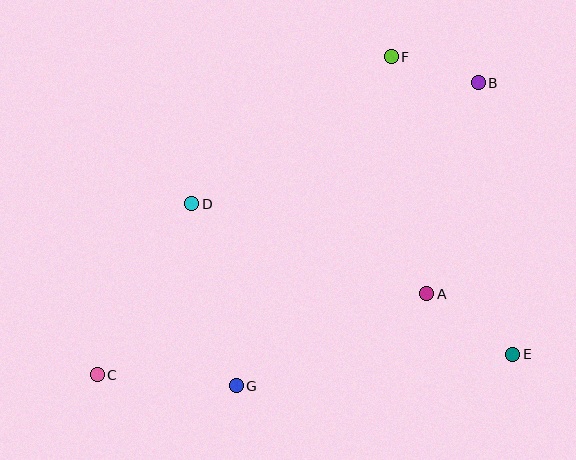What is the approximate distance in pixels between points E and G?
The distance between E and G is approximately 278 pixels.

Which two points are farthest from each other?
Points B and C are farthest from each other.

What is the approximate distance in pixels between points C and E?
The distance between C and E is approximately 416 pixels.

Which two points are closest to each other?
Points B and F are closest to each other.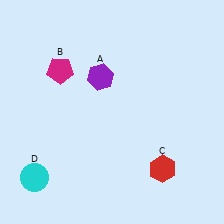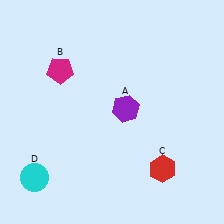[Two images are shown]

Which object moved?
The purple hexagon (A) moved down.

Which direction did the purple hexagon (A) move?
The purple hexagon (A) moved down.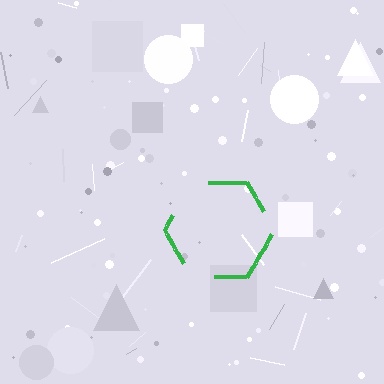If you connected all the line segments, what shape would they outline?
They would outline a hexagon.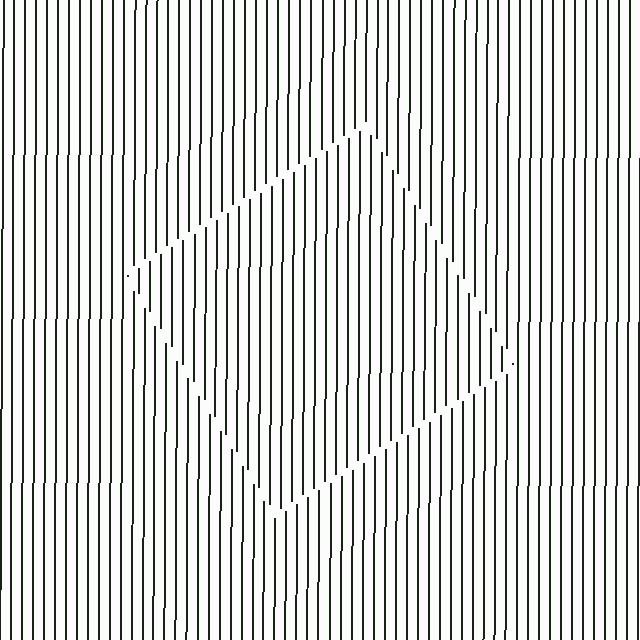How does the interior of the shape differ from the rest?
The interior of the shape contains the same grating, shifted by half a period — the contour is defined by the phase discontinuity where line-ends from the inner and outer gratings abut.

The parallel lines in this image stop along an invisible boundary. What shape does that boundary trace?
An illusory square. The interior of the shape contains the same grating, shifted by half a period — the contour is defined by the phase discontinuity where line-ends from the inner and outer gratings abut.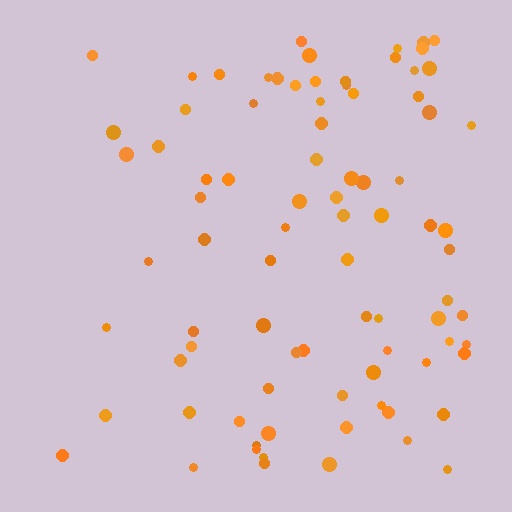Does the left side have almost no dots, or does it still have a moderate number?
Still a moderate number, just noticeably fewer than the right.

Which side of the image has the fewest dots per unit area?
The left.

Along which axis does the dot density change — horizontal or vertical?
Horizontal.